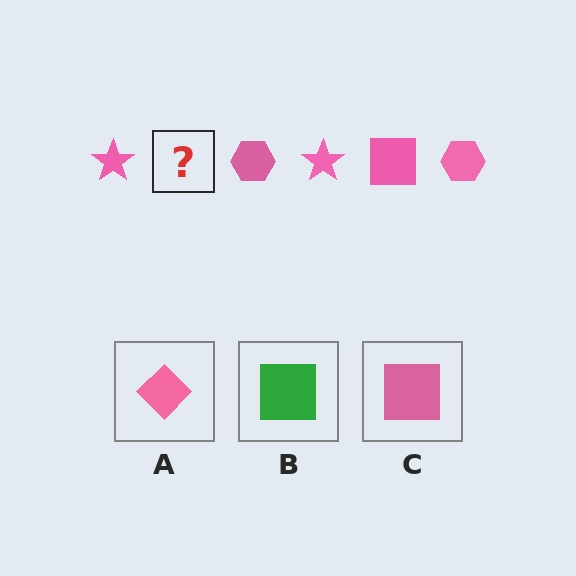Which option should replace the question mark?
Option C.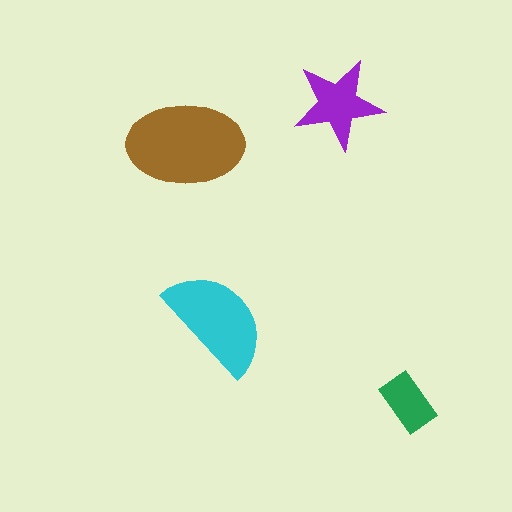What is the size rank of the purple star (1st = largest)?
3rd.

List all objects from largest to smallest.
The brown ellipse, the cyan semicircle, the purple star, the green rectangle.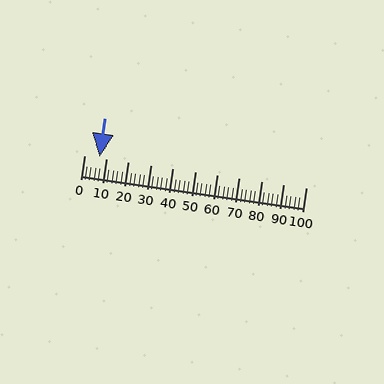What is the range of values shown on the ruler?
The ruler shows values from 0 to 100.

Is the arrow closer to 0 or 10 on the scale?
The arrow is closer to 10.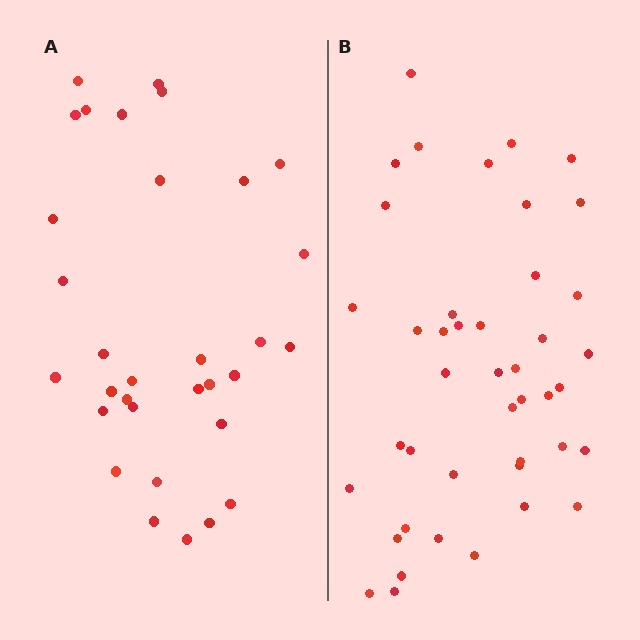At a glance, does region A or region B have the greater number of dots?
Region B (the right region) has more dots.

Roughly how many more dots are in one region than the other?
Region B has roughly 12 or so more dots than region A.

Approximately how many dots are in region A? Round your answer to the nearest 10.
About 30 dots. (The exact count is 32, which rounds to 30.)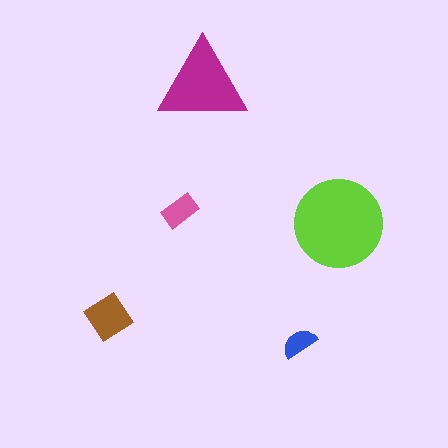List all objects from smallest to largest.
The blue semicircle, the pink rectangle, the brown diamond, the magenta triangle, the lime circle.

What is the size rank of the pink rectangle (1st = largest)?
4th.